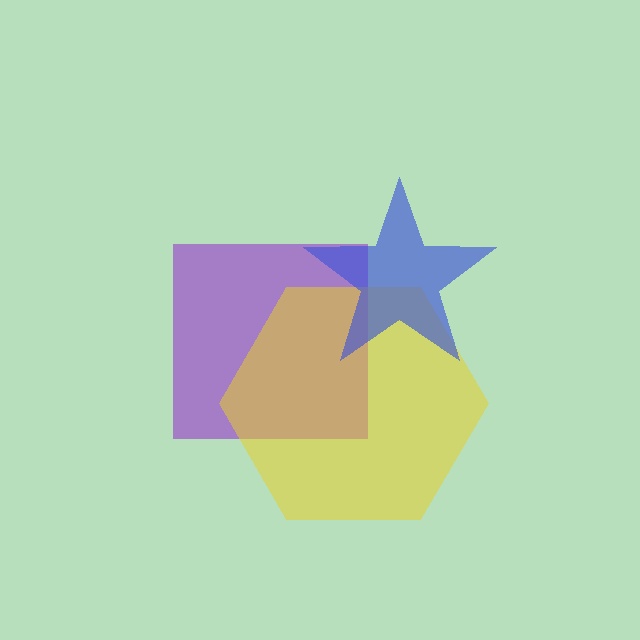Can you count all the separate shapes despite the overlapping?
Yes, there are 3 separate shapes.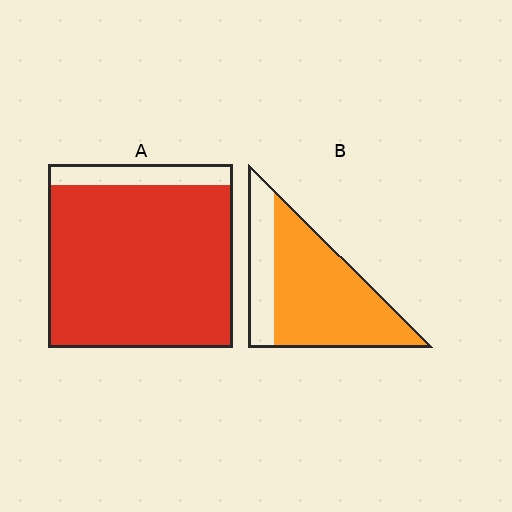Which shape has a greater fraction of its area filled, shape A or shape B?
Shape A.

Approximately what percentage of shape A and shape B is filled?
A is approximately 90% and B is approximately 75%.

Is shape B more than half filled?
Yes.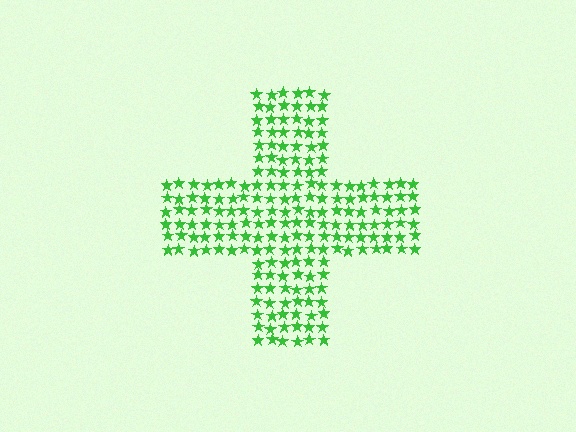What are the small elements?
The small elements are stars.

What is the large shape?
The large shape is a cross.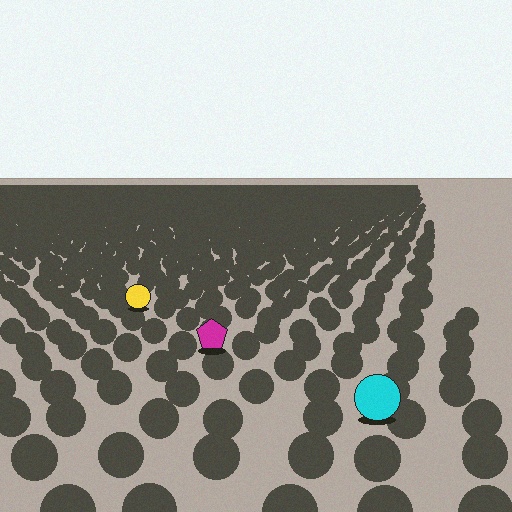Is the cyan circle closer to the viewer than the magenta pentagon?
Yes. The cyan circle is closer — you can tell from the texture gradient: the ground texture is coarser near it.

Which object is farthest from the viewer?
The yellow circle is farthest from the viewer. It appears smaller and the ground texture around it is denser.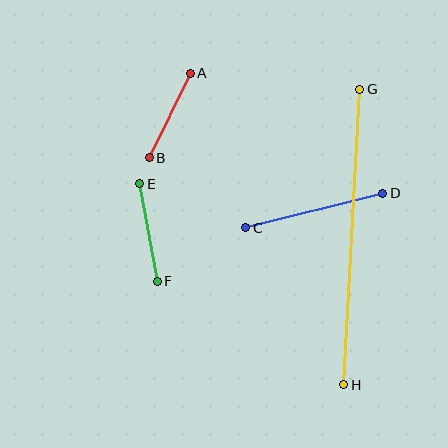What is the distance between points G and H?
The distance is approximately 296 pixels.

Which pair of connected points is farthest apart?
Points G and H are farthest apart.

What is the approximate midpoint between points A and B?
The midpoint is at approximately (170, 116) pixels.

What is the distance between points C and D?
The distance is approximately 141 pixels.